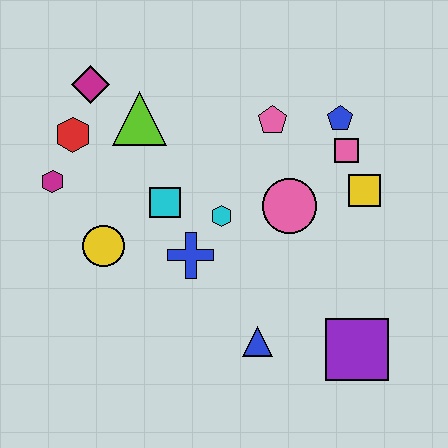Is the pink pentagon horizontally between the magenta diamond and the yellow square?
Yes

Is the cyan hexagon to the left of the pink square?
Yes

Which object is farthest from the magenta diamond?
The purple square is farthest from the magenta diamond.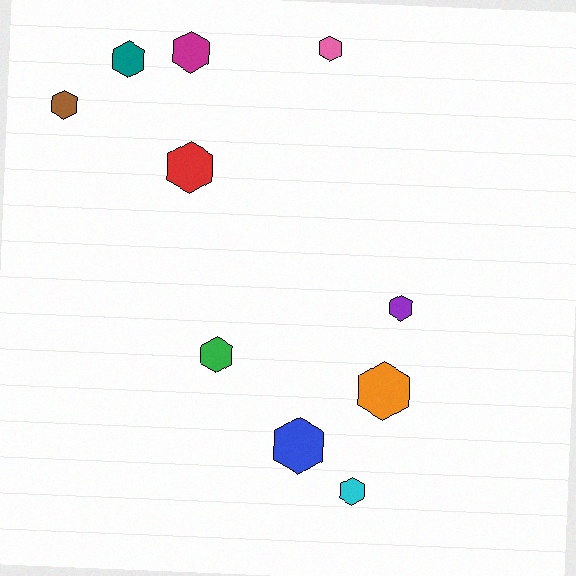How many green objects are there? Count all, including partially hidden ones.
There is 1 green object.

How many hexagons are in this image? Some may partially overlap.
There are 10 hexagons.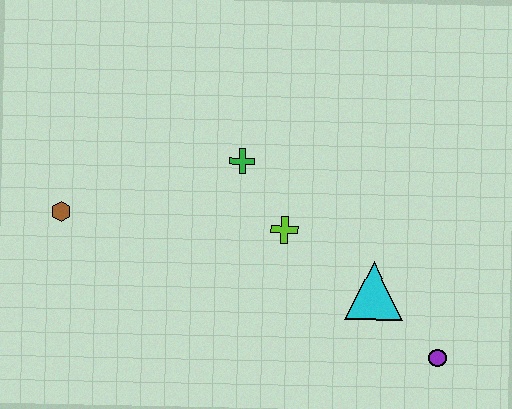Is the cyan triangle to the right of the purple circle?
No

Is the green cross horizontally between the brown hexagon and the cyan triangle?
Yes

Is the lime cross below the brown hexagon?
Yes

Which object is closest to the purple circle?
The cyan triangle is closest to the purple circle.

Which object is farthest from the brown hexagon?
The purple circle is farthest from the brown hexagon.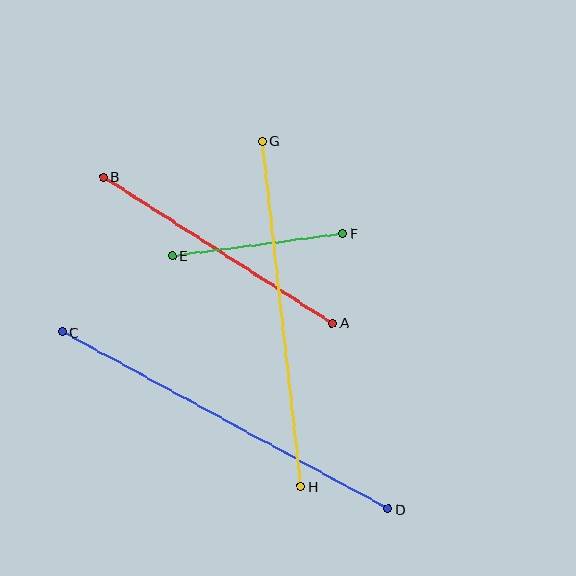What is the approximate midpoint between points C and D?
The midpoint is at approximately (225, 420) pixels.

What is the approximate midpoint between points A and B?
The midpoint is at approximately (218, 250) pixels.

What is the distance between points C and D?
The distance is approximately 371 pixels.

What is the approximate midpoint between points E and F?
The midpoint is at approximately (258, 245) pixels.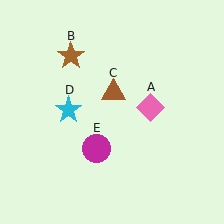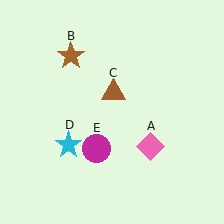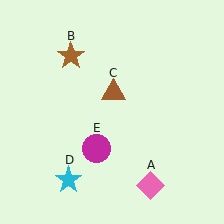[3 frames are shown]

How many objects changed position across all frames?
2 objects changed position: pink diamond (object A), cyan star (object D).